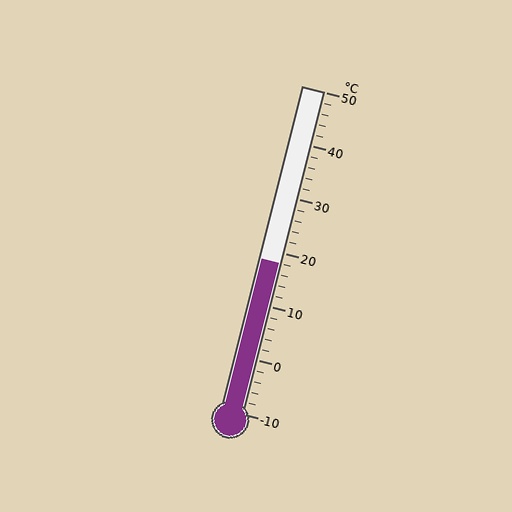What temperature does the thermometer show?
The thermometer shows approximately 18°C.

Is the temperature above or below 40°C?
The temperature is below 40°C.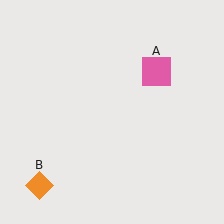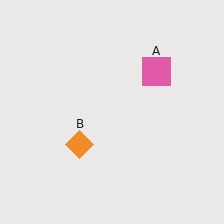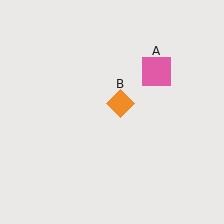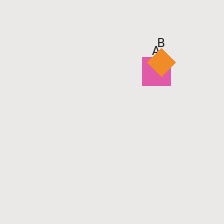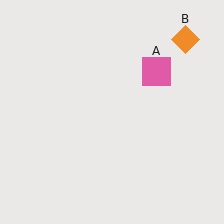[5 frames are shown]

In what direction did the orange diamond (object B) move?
The orange diamond (object B) moved up and to the right.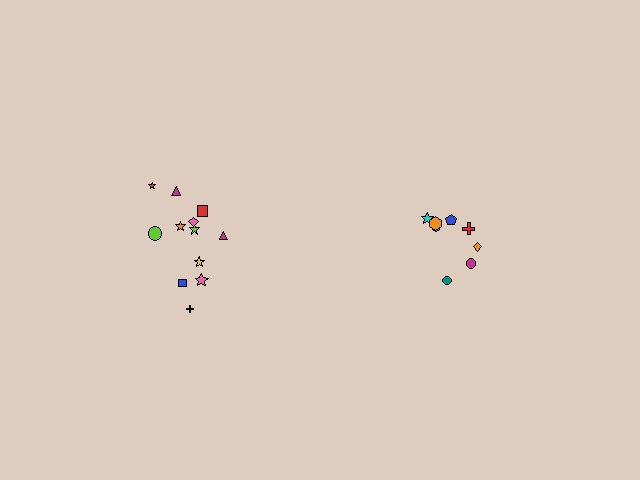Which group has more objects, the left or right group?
The left group.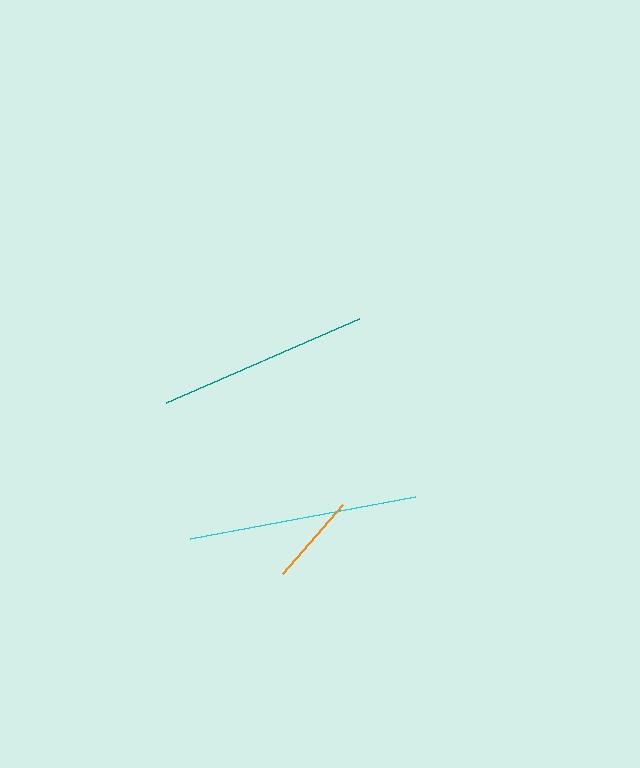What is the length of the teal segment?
The teal segment is approximately 210 pixels long.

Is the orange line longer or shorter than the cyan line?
The cyan line is longer than the orange line.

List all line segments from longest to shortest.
From longest to shortest: cyan, teal, orange.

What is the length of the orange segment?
The orange segment is approximately 92 pixels long.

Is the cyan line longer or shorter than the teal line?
The cyan line is longer than the teal line.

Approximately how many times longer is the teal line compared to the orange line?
The teal line is approximately 2.3 times the length of the orange line.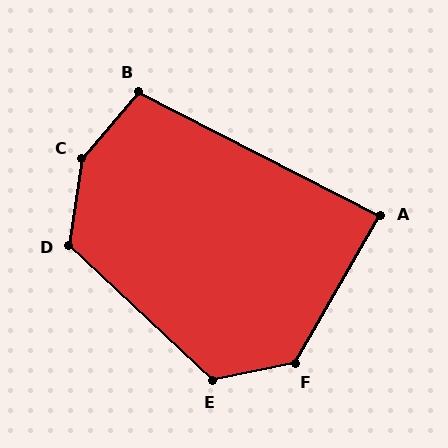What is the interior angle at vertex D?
Approximately 125 degrees (obtuse).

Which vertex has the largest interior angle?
C, at approximately 148 degrees.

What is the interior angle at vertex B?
Approximately 104 degrees (obtuse).